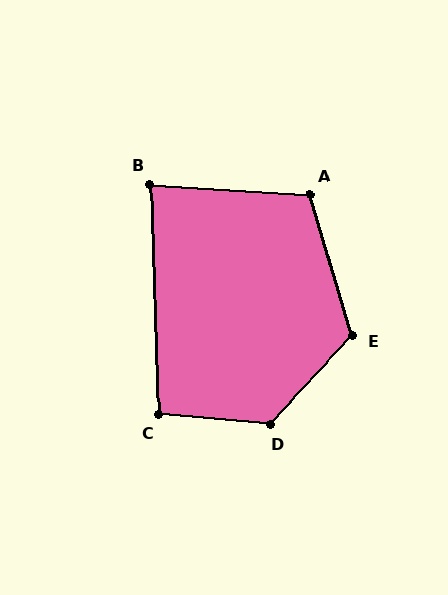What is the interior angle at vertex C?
Approximately 97 degrees (obtuse).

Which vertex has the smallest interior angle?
B, at approximately 85 degrees.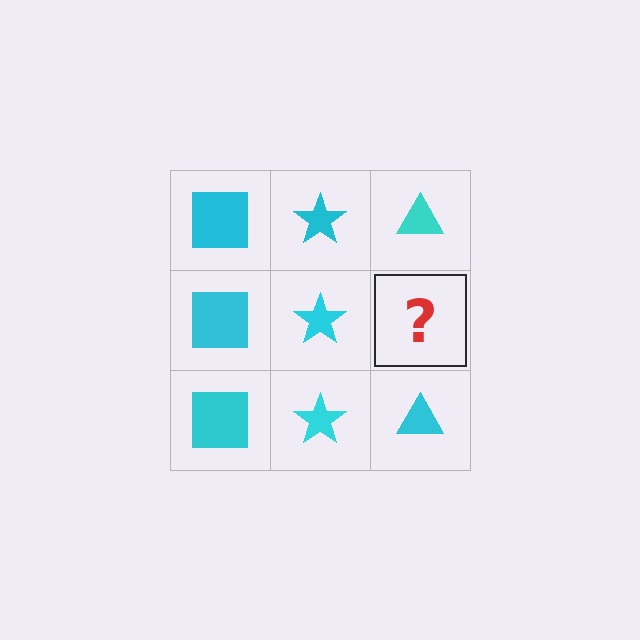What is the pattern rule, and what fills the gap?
The rule is that each column has a consistent shape. The gap should be filled with a cyan triangle.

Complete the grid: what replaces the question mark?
The question mark should be replaced with a cyan triangle.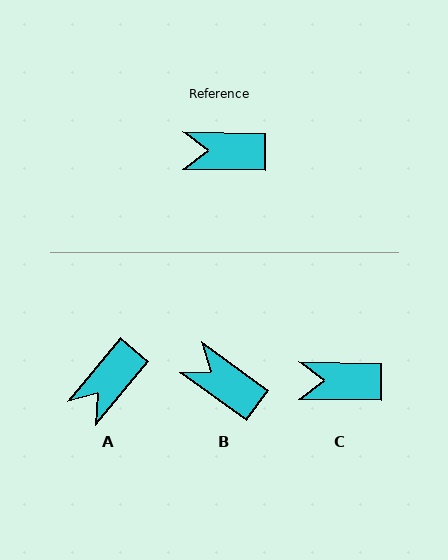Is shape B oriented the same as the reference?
No, it is off by about 35 degrees.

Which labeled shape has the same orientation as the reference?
C.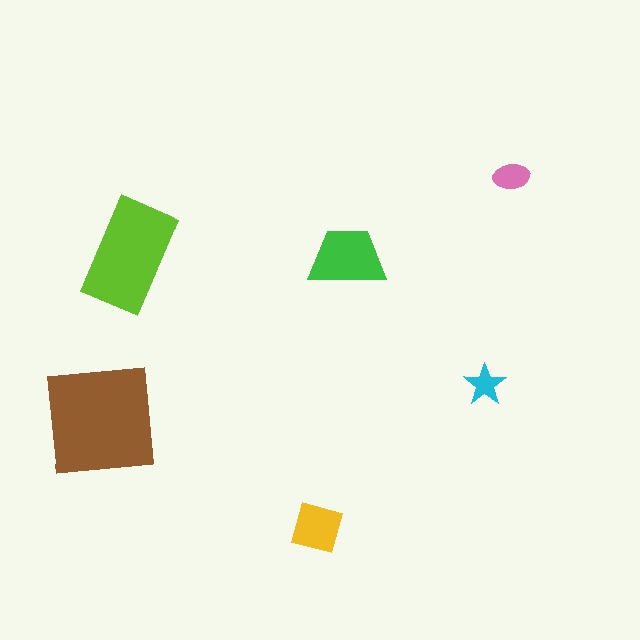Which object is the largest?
The brown square.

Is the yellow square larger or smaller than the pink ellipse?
Larger.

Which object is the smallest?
The cyan star.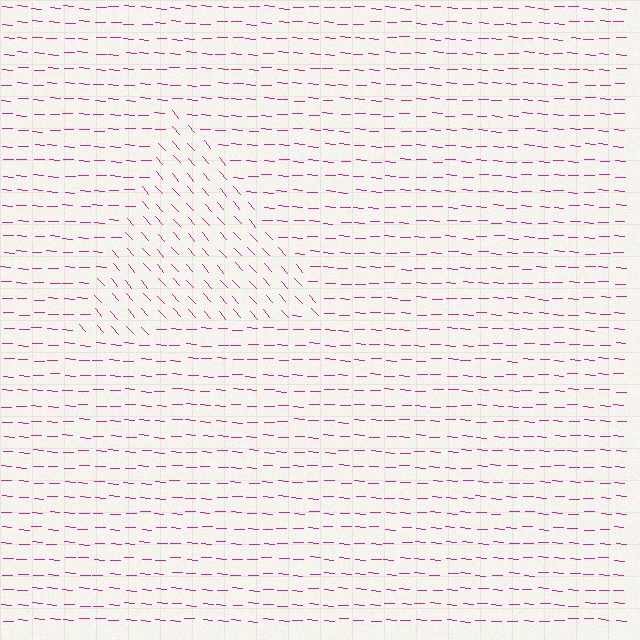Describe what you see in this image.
The image is filled with small magenta line segments. A triangle region in the image has lines oriented differently from the surrounding lines, creating a visible texture boundary.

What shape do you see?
I see a triangle.